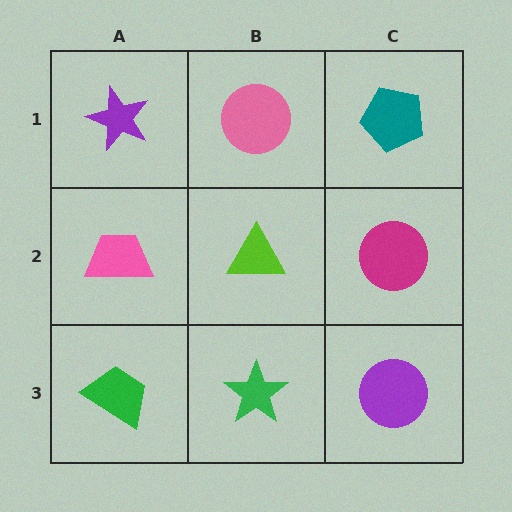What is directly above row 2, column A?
A purple star.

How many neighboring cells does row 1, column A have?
2.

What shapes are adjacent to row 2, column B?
A pink circle (row 1, column B), a green star (row 3, column B), a pink trapezoid (row 2, column A), a magenta circle (row 2, column C).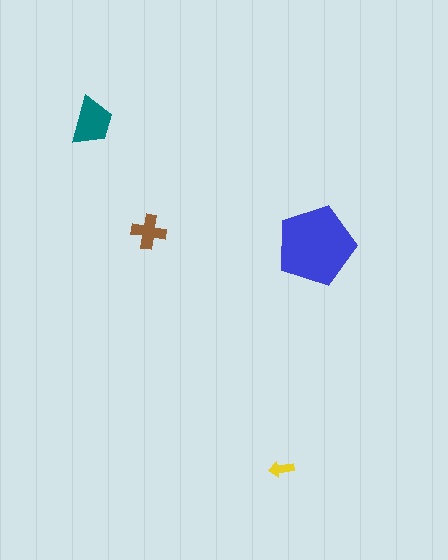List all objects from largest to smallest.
The blue pentagon, the teal trapezoid, the brown cross, the yellow arrow.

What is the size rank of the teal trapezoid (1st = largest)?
2nd.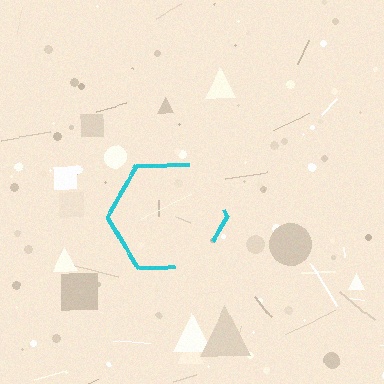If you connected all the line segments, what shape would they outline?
They would outline a hexagon.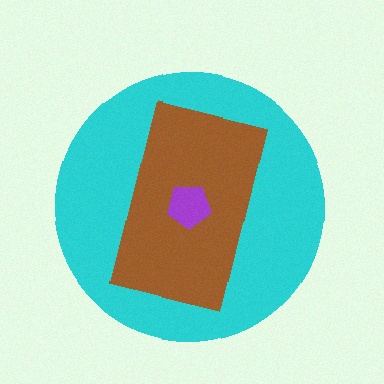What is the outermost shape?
The cyan circle.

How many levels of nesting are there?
3.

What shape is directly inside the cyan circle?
The brown rectangle.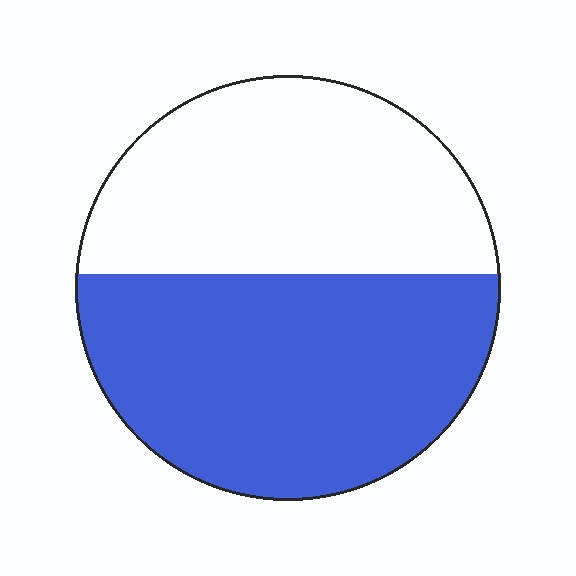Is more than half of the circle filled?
Yes.